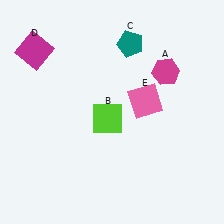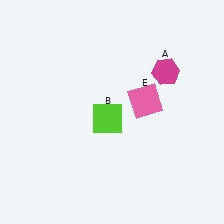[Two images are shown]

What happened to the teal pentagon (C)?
The teal pentagon (C) was removed in Image 2. It was in the top-right area of Image 1.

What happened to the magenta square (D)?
The magenta square (D) was removed in Image 2. It was in the top-left area of Image 1.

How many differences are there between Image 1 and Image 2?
There are 2 differences between the two images.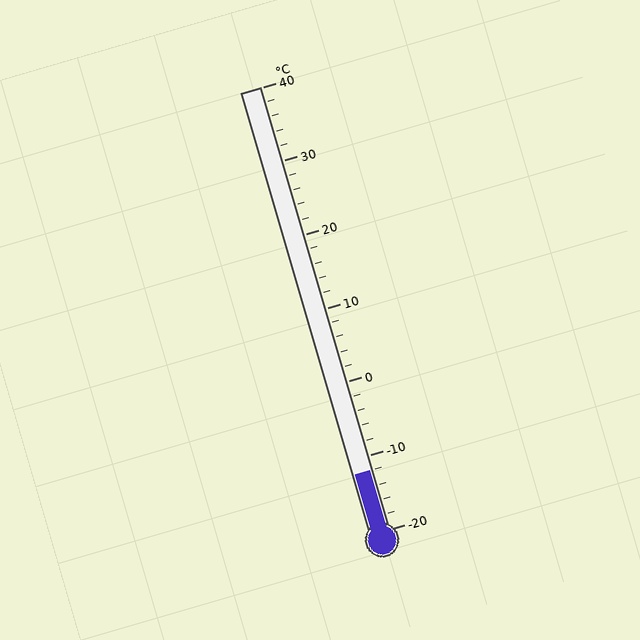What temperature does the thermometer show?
The thermometer shows approximately -12°C.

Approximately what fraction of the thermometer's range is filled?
The thermometer is filled to approximately 15% of its range.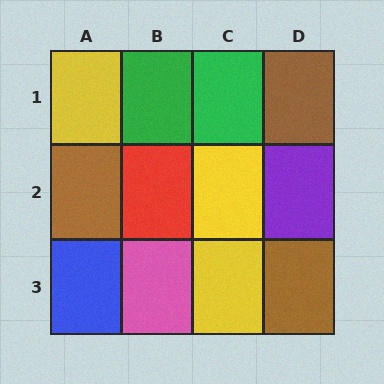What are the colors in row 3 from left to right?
Blue, pink, yellow, brown.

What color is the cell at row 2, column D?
Purple.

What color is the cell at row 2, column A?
Brown.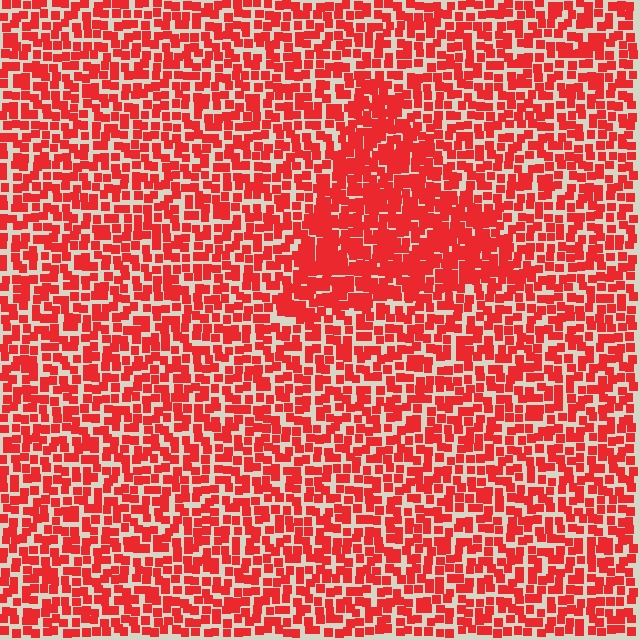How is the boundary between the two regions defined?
The boundary is defined by a change in element density (approximately 1.6x ratio). All elements are the same color, size, and shape.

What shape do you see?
I see a triangle.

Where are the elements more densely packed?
The elements are more densely packed inside the triangle boundary.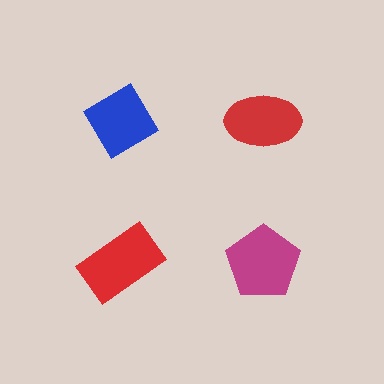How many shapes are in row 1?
2 shapes.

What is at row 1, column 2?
A red ellipse.